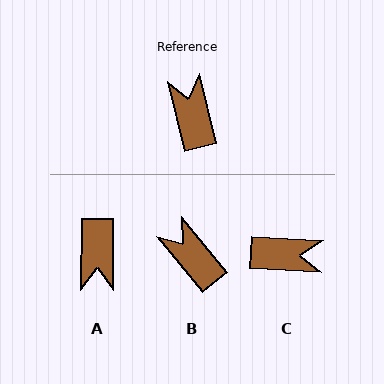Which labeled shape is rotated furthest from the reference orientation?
A, about 166 degrees away.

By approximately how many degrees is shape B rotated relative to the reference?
Approximately 25 degrees counter-clockwise.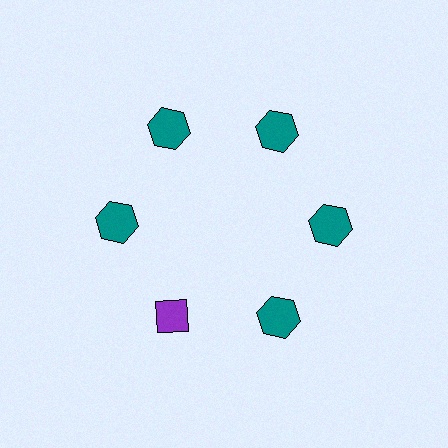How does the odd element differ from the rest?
It differs in both color (purple instead of teal) and shape (diamond instead of hexagon).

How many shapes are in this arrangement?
There are 6 shapes arranged in a ring pattern.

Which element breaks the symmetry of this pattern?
The purple diamond at roughly the 7 o'clock position breaks the symmetry. All other shapes are teal hexagons.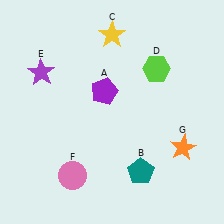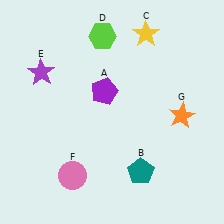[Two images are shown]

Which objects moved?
The objects that moved are: the yellow star (C), the lime hexagon (D), the orange star (G).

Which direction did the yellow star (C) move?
The yellow star (C) moved right.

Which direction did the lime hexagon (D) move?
The lime hexagon (D) moved left.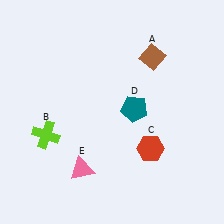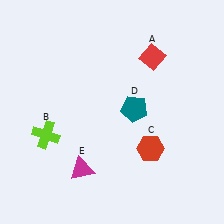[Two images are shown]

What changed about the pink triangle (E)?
In Image 1, E is pink. In Image 2, it changed to magenta.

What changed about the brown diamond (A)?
In Image 1, A is brown. In Image 2, it changed to red.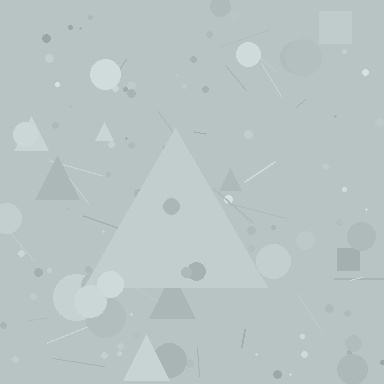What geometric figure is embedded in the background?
A triangle is embedded in the background.